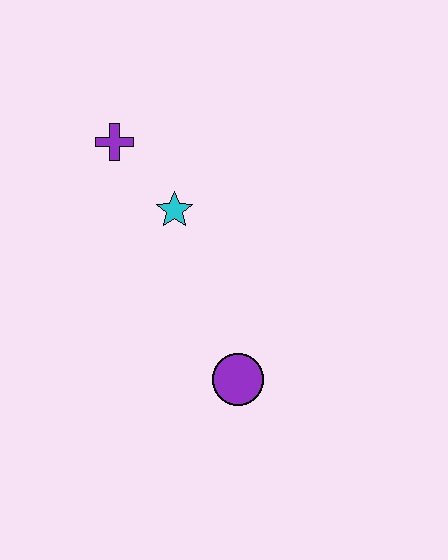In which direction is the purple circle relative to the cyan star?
The purple circle is below the cyan star.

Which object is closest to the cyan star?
The purple cross is closest to the cyan star.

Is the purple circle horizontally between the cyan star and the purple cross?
No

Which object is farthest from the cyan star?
The purple circle is farthest from the cyan star.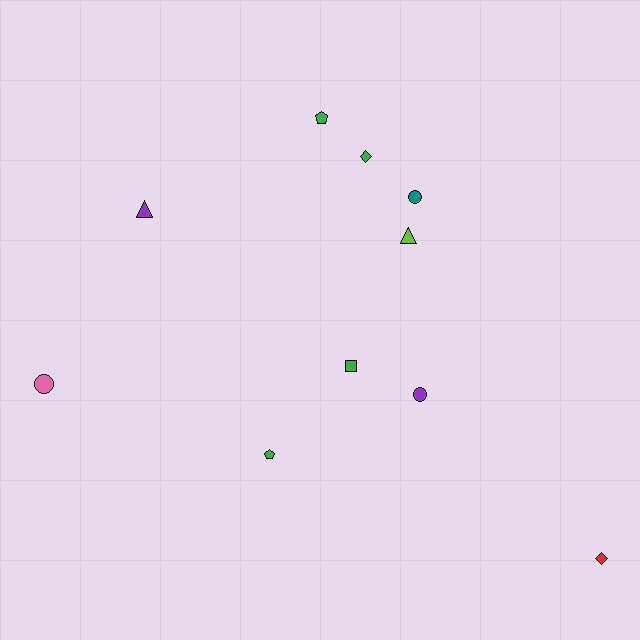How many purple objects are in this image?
There are 2 purple objects.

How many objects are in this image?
There are 10 objects.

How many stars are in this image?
There are no stars.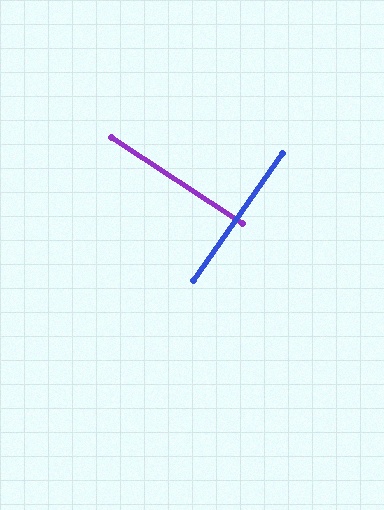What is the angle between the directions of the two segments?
Approximately 89 degrees.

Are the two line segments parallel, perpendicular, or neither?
Perpendicular — they meet at approximately 89°.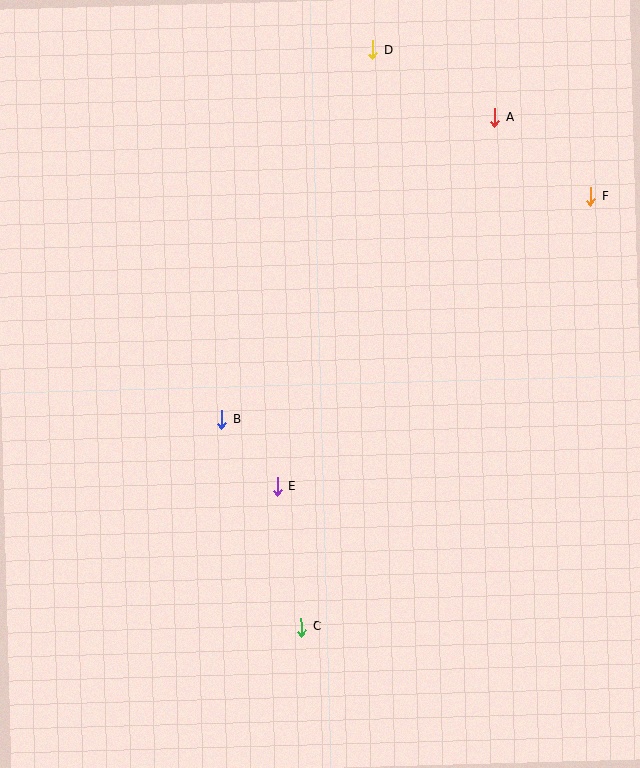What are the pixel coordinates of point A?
Point A is at (494, 117).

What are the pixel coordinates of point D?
Point D is at (372, 50).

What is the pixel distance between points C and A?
The distance between C and A is 545 pixels.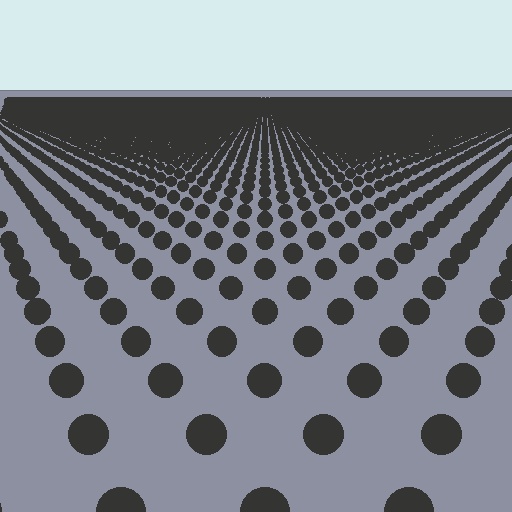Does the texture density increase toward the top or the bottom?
Density increases toward the top.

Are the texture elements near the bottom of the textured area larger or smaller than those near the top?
Larger. Near the bottom, elements are closer to the viewer and appear at a bigger on-screen size.